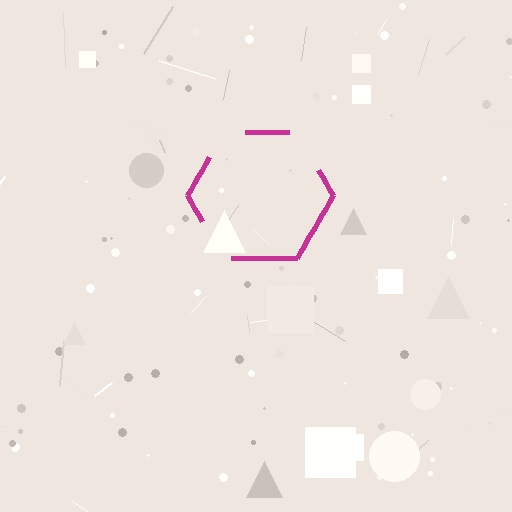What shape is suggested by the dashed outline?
The dashed outline suggests a hexagon.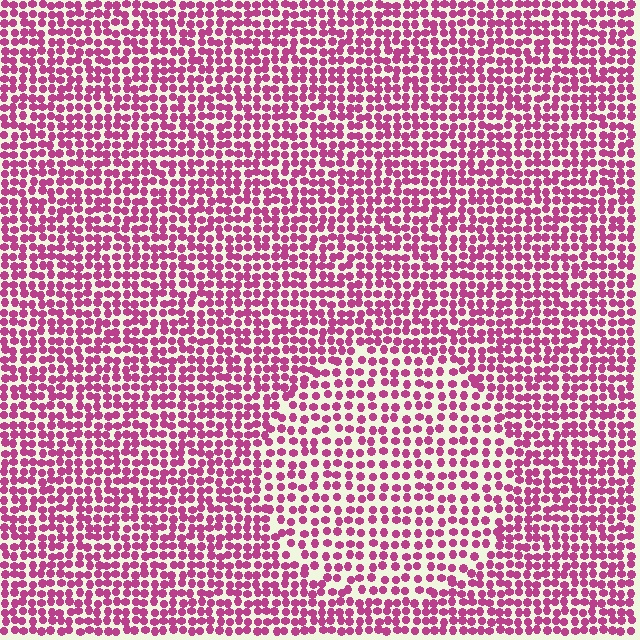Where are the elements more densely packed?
The elements are more densely packed outside the circle boundary.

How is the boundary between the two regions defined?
The boundary is defined by a change in element density (approximately 1.5x ratio). All elements are the same color, size, and shape.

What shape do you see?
I see a circle.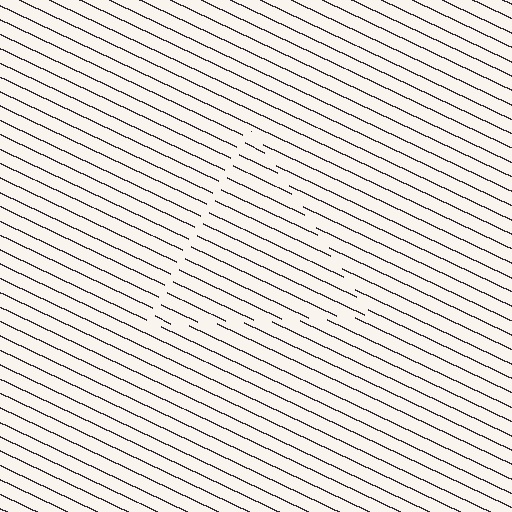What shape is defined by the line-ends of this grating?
An illusory triangle. The interior of the shape contains the same grating, shifted by half a period — the contour is defined by the phase discontinuity where line-ends from the inner and outer gratings abut.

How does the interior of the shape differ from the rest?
The interior of the shape contains the same grating, shifted by half a period — the contour is defined by the phase discontinuity where line-ends from the inner and outer gratings abut.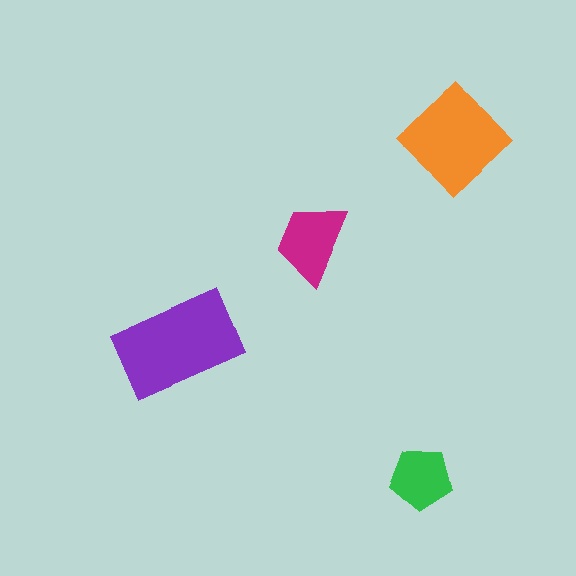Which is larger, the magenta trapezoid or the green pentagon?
The magenta trapezoid.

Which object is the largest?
The purple rectangle.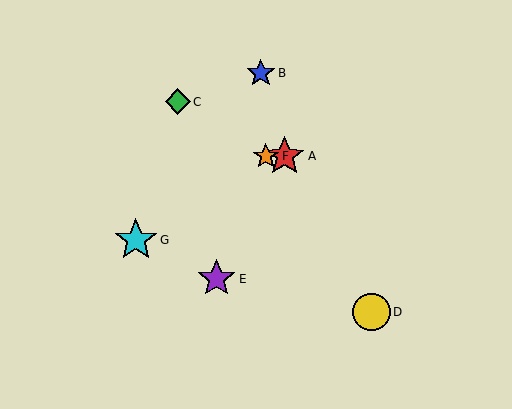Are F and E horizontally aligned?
No, F is at y≈156 and E is at y≈279.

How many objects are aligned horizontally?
2 objects (A, F) are aligned horizontally.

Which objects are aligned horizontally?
Objects A, F are aligned horizontally.